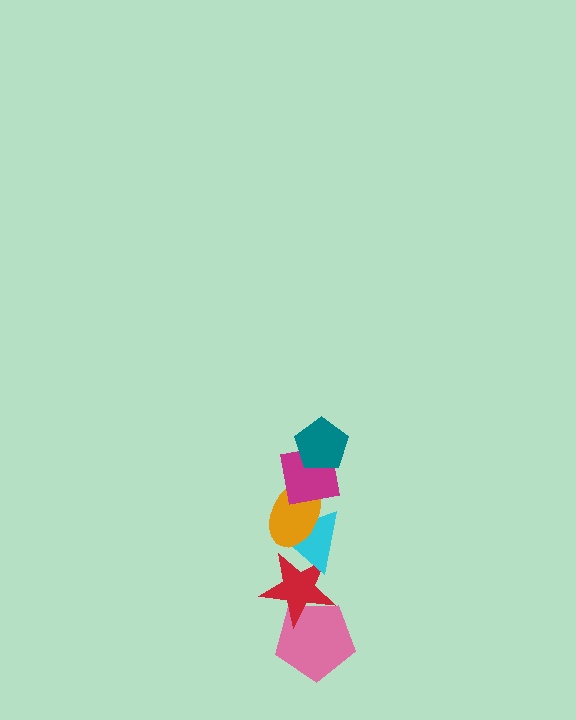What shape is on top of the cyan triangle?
The orange ellipse is on top of the cyan triangle.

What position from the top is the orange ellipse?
The orange ellipse is 3rd from the top.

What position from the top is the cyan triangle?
The cyan triangle is 4th from the top.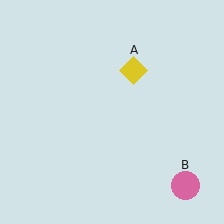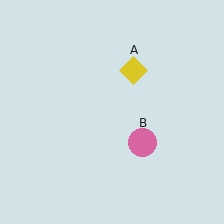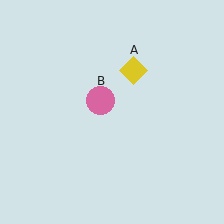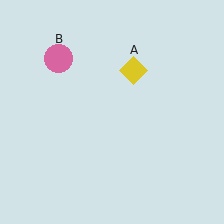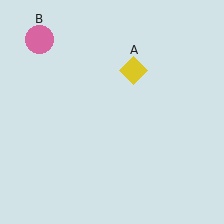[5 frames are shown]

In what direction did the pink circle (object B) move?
The pink circle (object B) moved up and to the left.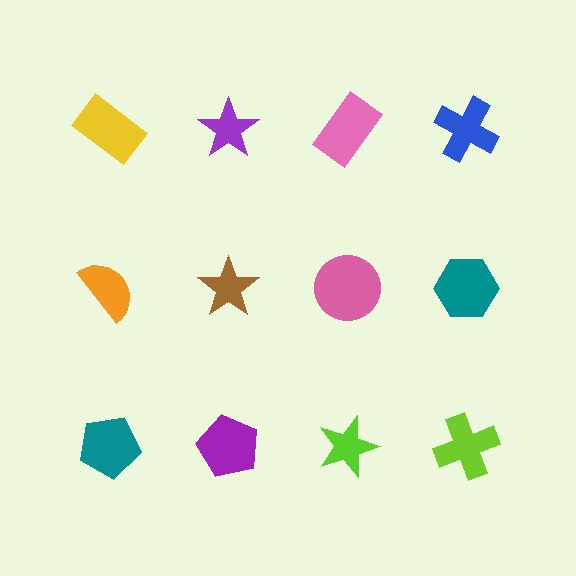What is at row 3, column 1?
A teal pentagon.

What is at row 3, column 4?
A lime cross.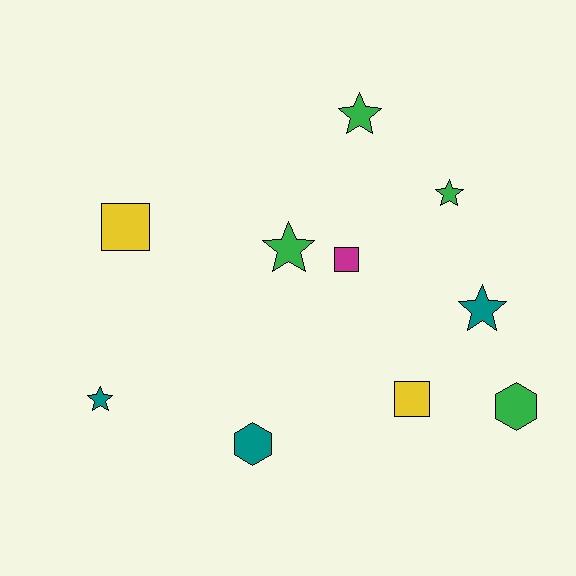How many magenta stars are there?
There are no magenta stars.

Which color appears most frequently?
Green, with 4 objects.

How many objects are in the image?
There are 10 objects.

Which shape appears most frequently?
Star, with 5 objects.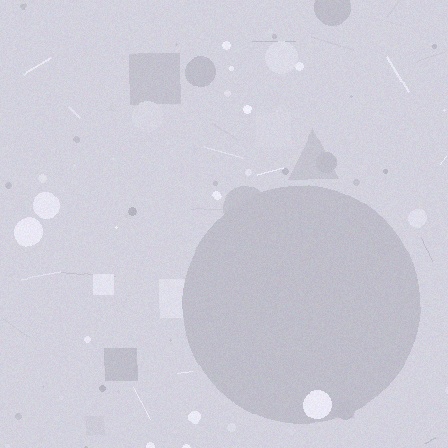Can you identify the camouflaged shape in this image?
The camouflaged shape is a circle.